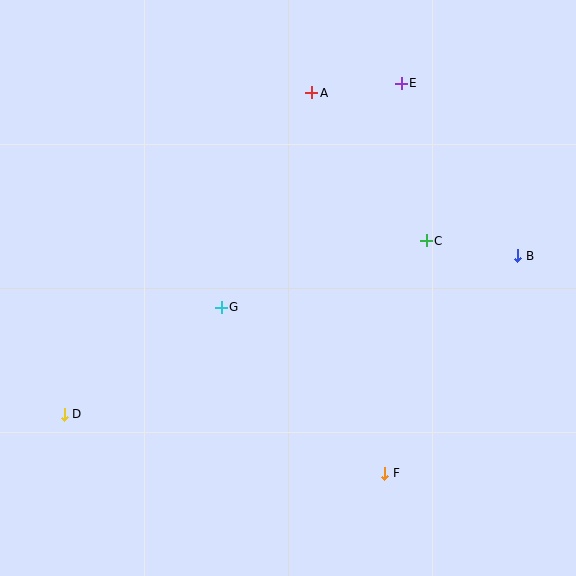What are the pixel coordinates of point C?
Point C is at (426, 241).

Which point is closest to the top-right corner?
Point E is closest to the top-right corner.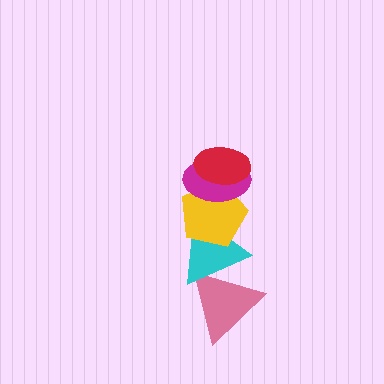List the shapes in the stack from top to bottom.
From top to bottom: the red ellipse, the magenta ellipse, the yellow pentagon, the cyan triangle, the pink triangle.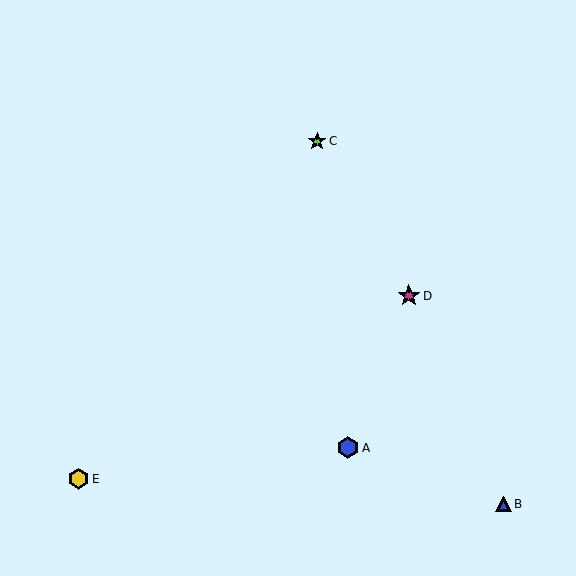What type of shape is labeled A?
Shape A is a blue hexagon.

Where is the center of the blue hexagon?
The center of the blue hexagon is at (348, 448).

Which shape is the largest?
The blue hexagon (labeled A) is the largest.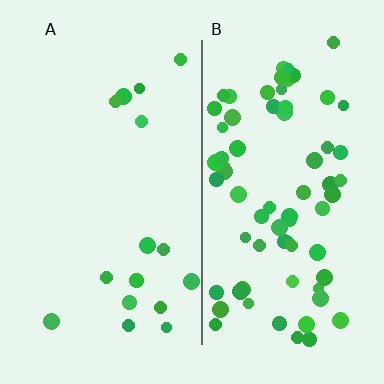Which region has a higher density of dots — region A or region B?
B (the right).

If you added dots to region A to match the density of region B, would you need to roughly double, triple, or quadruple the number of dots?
Approximately quadruple.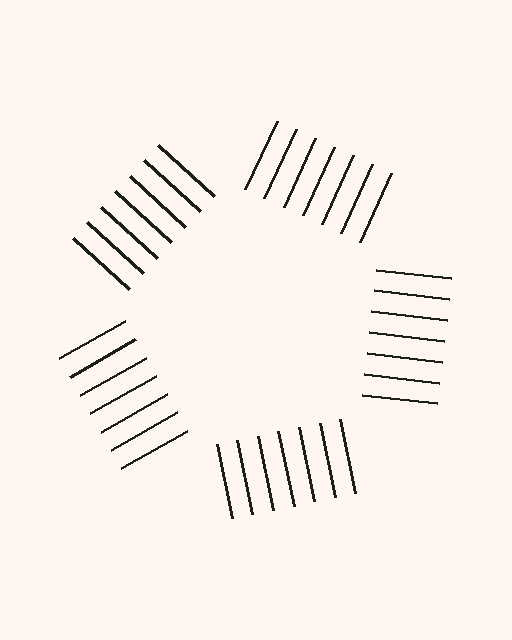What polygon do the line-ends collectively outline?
An illusory pentagon — the line segments terminate on its edges but no continuous stroke is drawn.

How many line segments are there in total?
35 — 7 along each of the 5 edges.